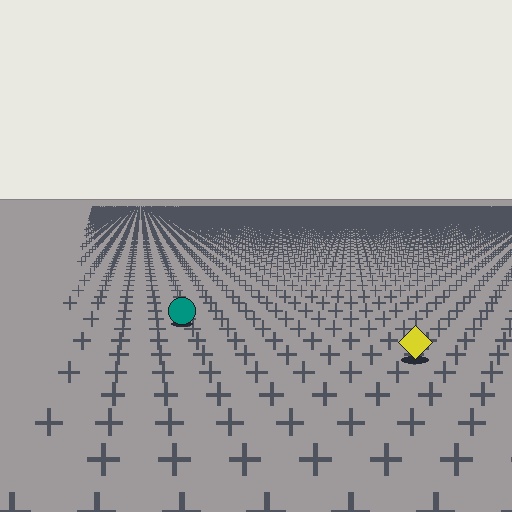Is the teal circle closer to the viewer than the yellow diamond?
No. The yellow diamond is closer — you can tell from the texture gradient: the ground texture is coarser near it.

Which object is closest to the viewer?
The yellow diamond is closest. The texture marks near it are larger and more spread out.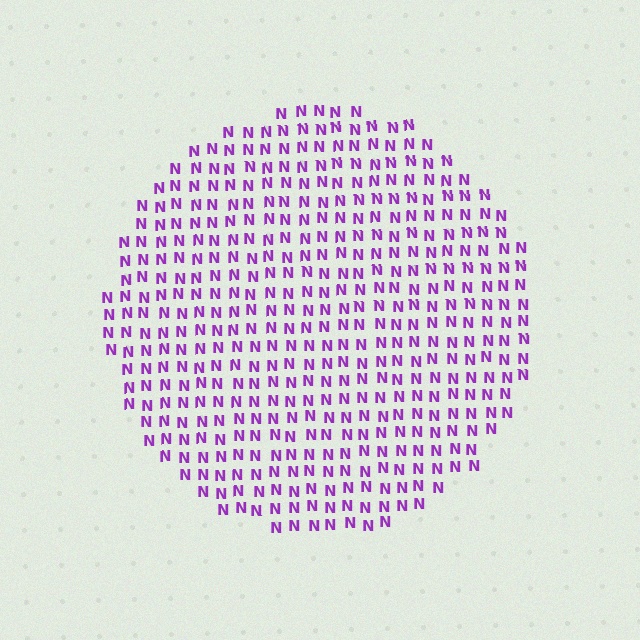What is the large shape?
The large shape is a circle.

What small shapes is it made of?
It is made of small letter N's.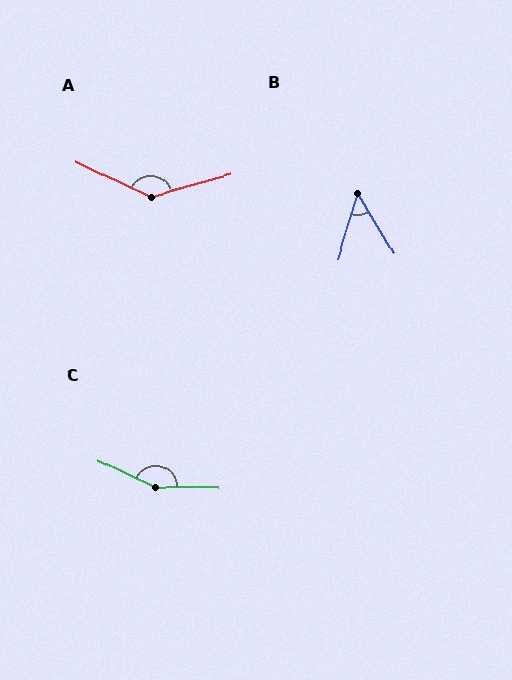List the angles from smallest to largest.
B (49°), A (139°), C (156°).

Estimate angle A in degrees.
Approximately 139 degrees.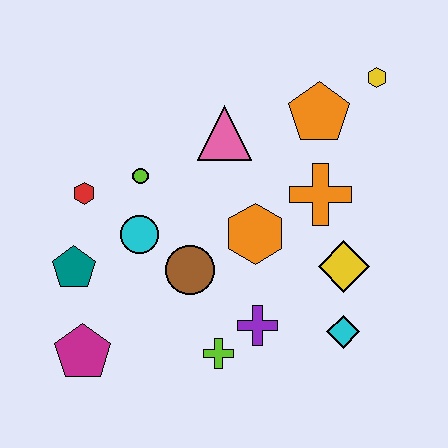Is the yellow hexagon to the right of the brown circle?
Yes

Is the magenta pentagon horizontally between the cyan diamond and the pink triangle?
No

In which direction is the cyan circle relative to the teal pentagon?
The cyan circle is to the right of the teal pentagon.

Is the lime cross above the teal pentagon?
No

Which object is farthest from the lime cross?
The yellow hexagon is farthest from the lime cross.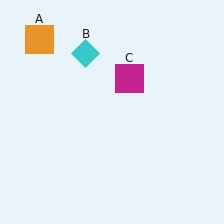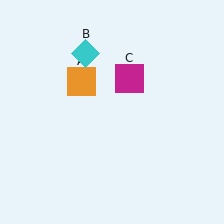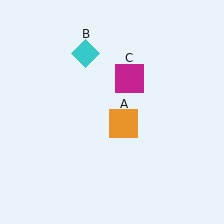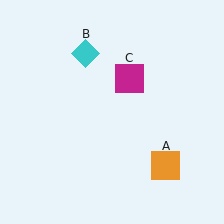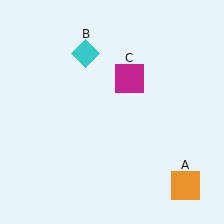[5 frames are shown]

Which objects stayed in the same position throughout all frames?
Cyan diamond (object B) and magenta square (object C) remained stationary.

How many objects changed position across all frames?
1 object changed position: orange square (object A).